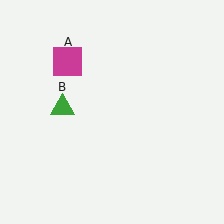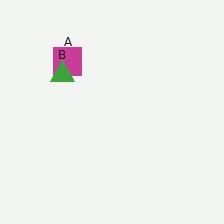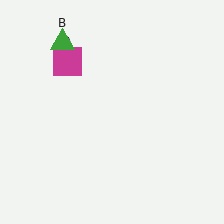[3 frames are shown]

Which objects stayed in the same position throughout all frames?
Magenta square (object A) remained stationary.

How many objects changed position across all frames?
1 object changed position: green triangle (object B).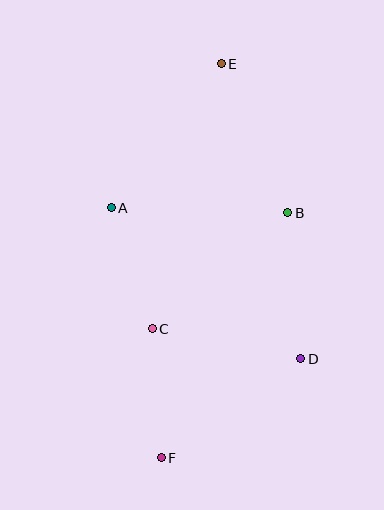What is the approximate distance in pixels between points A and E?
The distance between A and E is approximately 181 pixels.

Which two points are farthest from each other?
Points E and F are farthest from each other.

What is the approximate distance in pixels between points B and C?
The distance between B and C is approximately 178 pixels.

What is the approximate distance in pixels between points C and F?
The distance between C and F is approximately 130 pixels.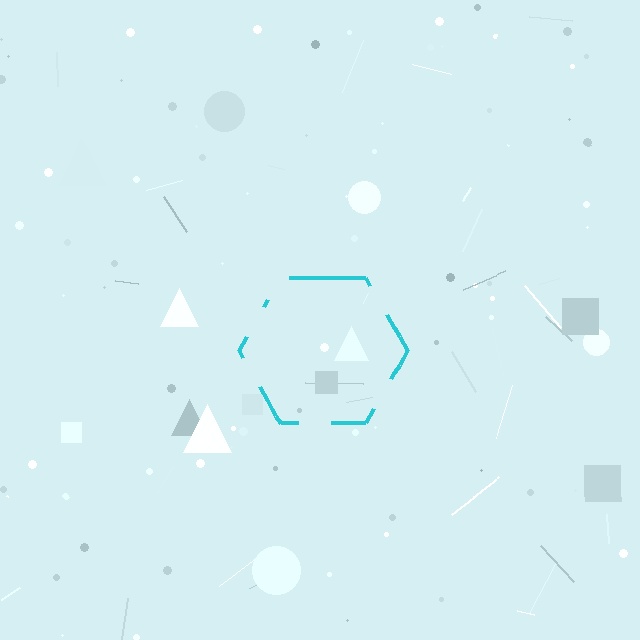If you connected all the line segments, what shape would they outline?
They would outline a hexagon.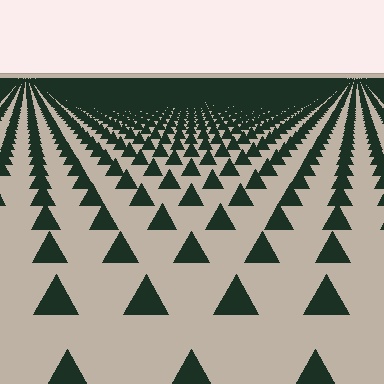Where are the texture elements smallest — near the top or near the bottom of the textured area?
Near the top.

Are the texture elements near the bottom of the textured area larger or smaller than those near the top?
Larger. Near the bottom, elements are closer to the viewer and appear at a bigger on-screen size.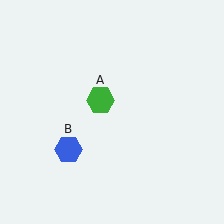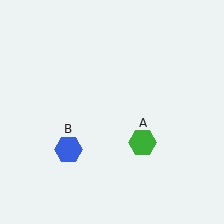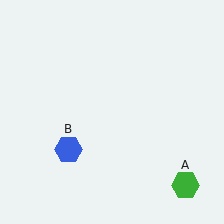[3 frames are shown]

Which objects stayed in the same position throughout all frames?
Blue hexagon (object B) remained stationary.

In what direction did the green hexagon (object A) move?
The green hexagon (object A) moved down and to the right.